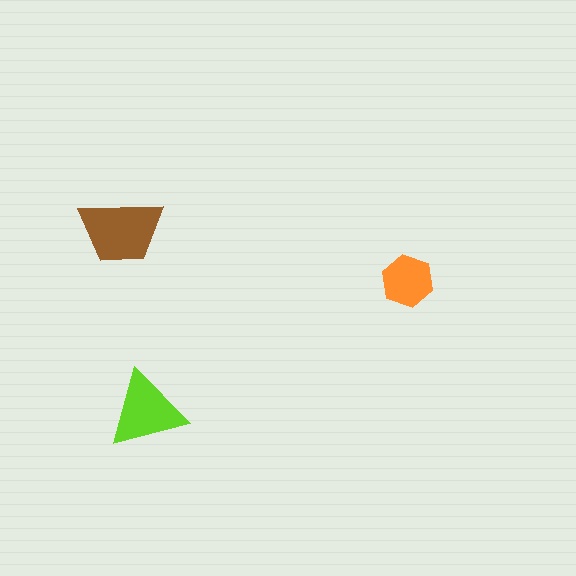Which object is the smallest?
The orange hexagon.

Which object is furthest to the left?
The brown trapezoid is leftmost.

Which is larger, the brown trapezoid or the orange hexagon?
The brown trapezoid.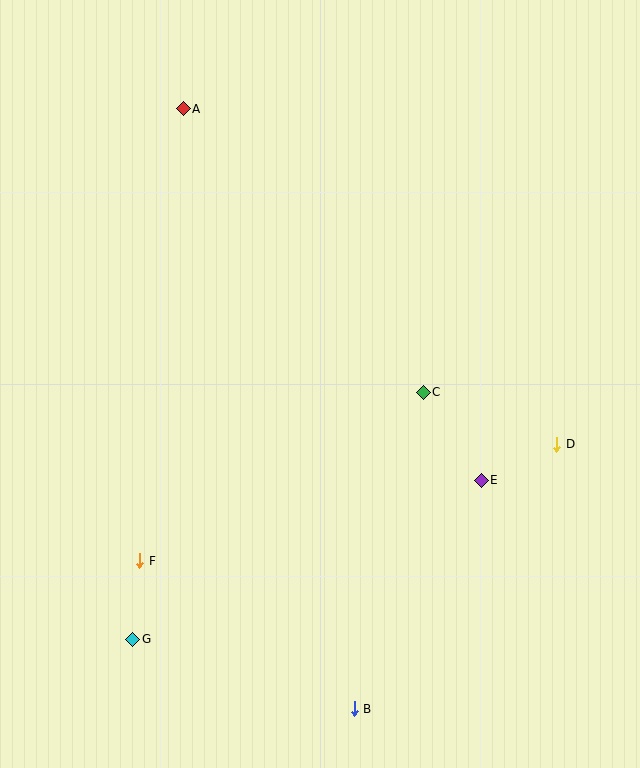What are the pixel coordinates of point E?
Point E is at (481, 480).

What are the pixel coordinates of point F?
Point F is at (140, 561).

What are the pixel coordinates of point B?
Point B is at (354, 709).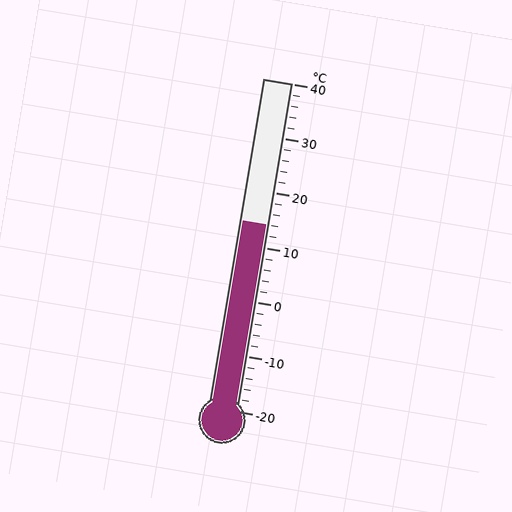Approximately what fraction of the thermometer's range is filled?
The thermometer is filled to approximately 55% of its range.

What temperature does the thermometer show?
The thermometer shows approximately 14°C.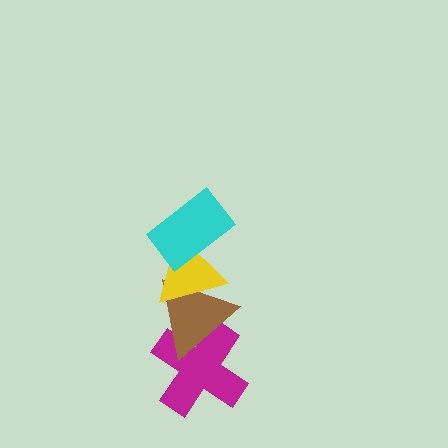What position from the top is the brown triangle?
The brown triangle is 3rd from the top.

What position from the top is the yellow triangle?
The yellow triangle is 2nd from the top.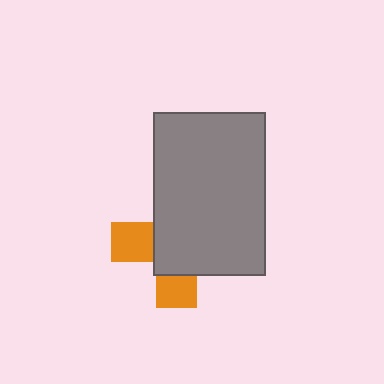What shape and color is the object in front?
The object in front is a gray rectangle.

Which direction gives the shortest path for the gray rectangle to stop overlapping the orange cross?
Moving toward the upper-right gives the shortest separation.